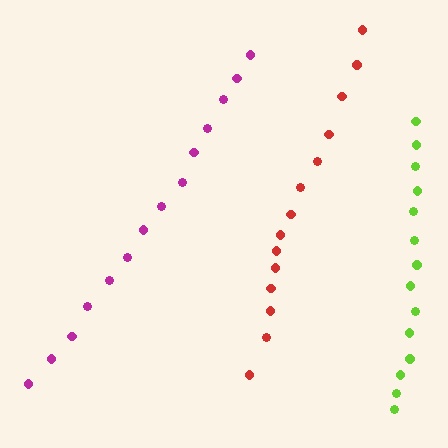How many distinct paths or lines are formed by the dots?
There are 3 distinct paths.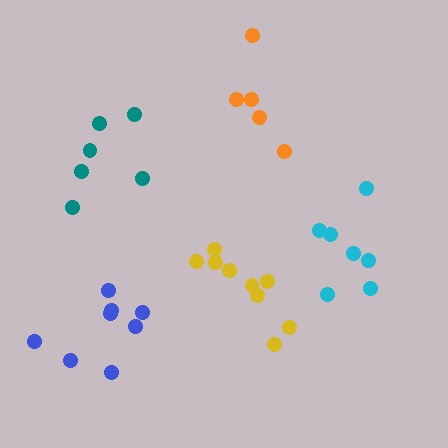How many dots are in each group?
Group 1: 7 dots, Group 2: 6 dots, Group 3: 5 dots, Group 4: 8 dots, Group 5: 9 dots (35 total).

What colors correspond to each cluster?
The clusters are colored: cyan, teal, orange, blue, yellow.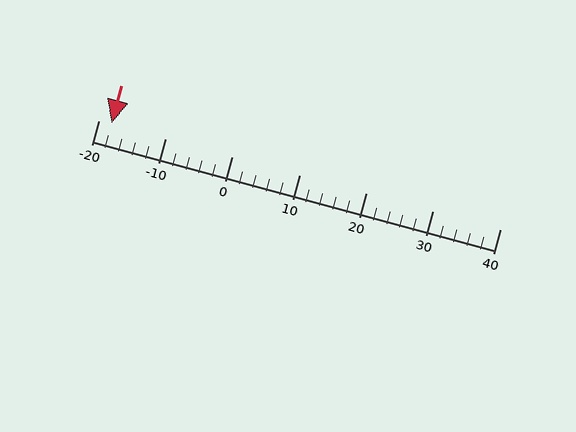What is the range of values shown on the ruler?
The ruler shows values from -20 to 40.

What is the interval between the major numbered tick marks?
The major tick marks are spaced 10 units apart.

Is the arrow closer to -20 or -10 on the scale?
The arrow is closer to -20.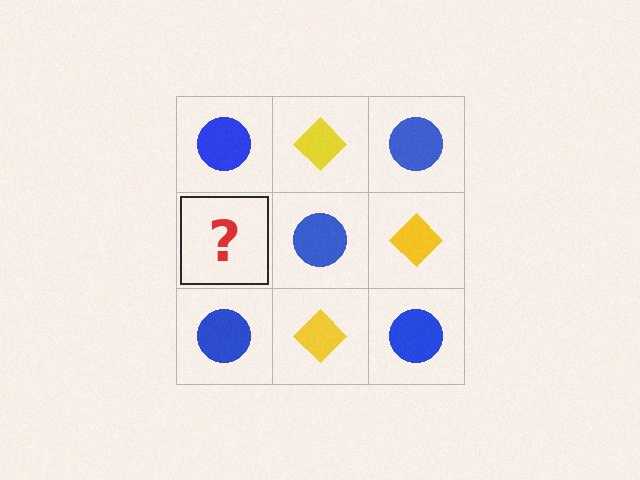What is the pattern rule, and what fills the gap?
The rule is that it alternates blue circle and yellow diamond in a checkerboard pattern. The gap should be filled with a yellow diamond.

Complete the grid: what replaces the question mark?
The question mark should be replaced with a yellow diamond.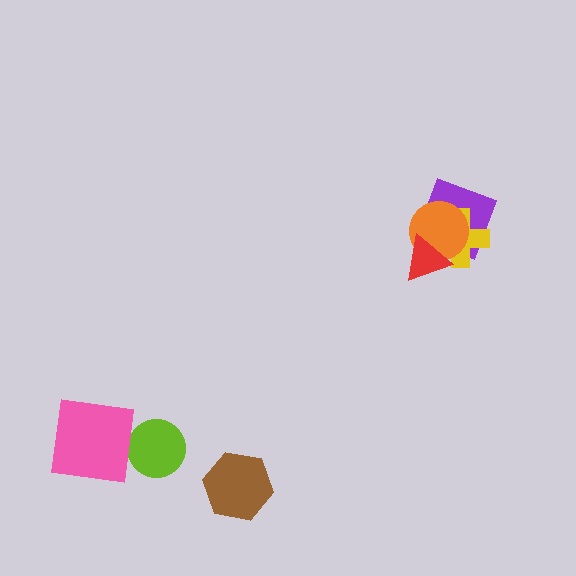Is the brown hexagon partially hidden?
No, no other shape covers it.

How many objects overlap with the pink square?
0 objects overlap with the pink square.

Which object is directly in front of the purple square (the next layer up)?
The yellow cross is directly in front of the purple square.